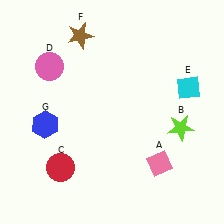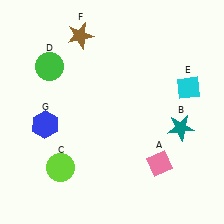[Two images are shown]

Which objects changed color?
B changed from lime to teal. C changed from red to lime. D changed from pink to green.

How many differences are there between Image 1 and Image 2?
There are 3 differences between the two images.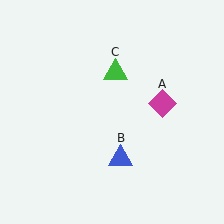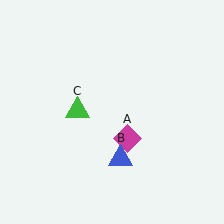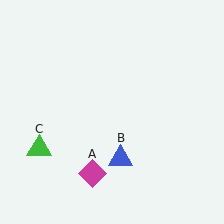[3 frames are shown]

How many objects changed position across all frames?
2 objects changed position: magenta diamond (object A), green triangle (object C).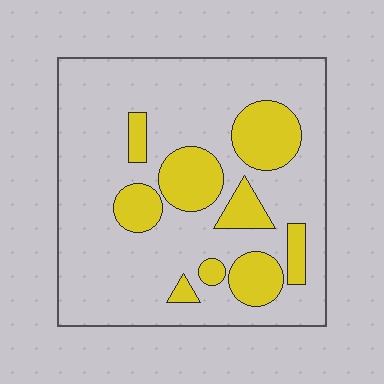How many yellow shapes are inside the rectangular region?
9.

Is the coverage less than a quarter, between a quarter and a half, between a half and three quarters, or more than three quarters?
Less than a quarter.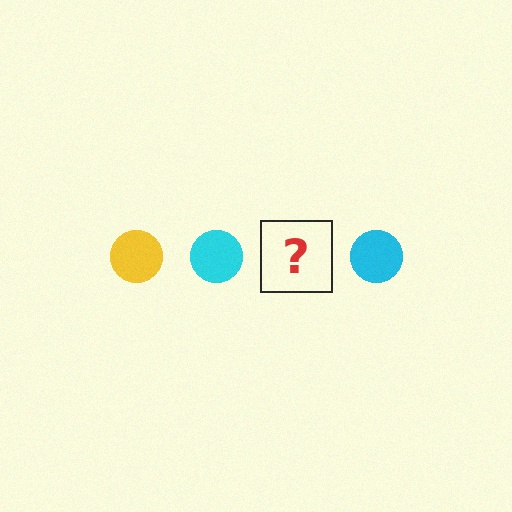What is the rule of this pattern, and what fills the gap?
The rule is that the pattern cycles through yellow, cyan circles. The gap should be filled with a yellow circle.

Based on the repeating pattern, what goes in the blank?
The blank should be a yellow circle.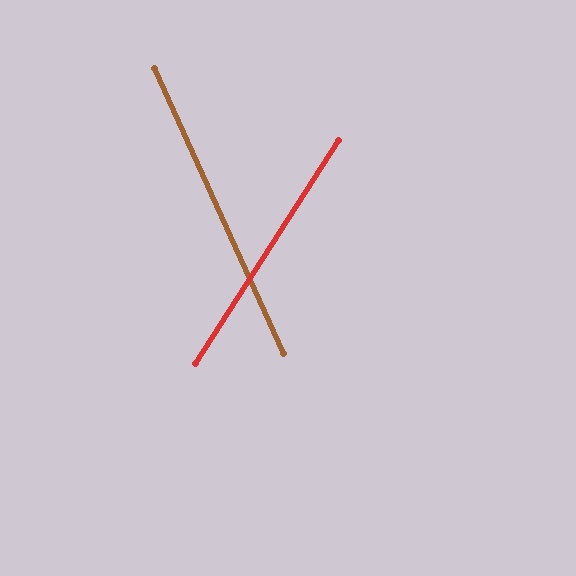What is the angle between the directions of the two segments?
Approximately 57 degrees.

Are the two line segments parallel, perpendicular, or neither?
Neither parallel nor perpendicular — they differ by about 57°.